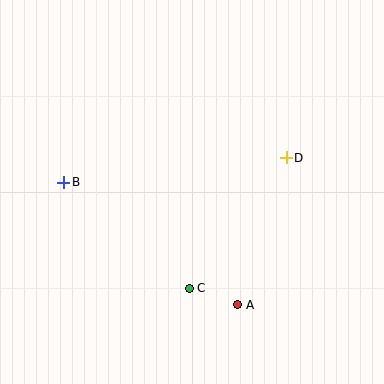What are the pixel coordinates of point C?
Point C is at (189, 288).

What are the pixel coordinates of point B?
Point B is at (64, 182).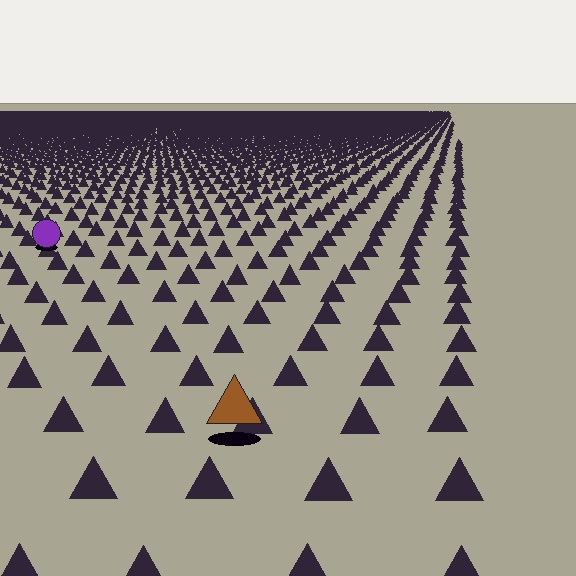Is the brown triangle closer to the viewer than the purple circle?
Yes. The brown triangle is closer — you can tell from the texture gradient: the ground texture is coarser near it.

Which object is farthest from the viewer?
The purple circle is farthest from the viewer. It appears smaller and the ground texture around it is denser.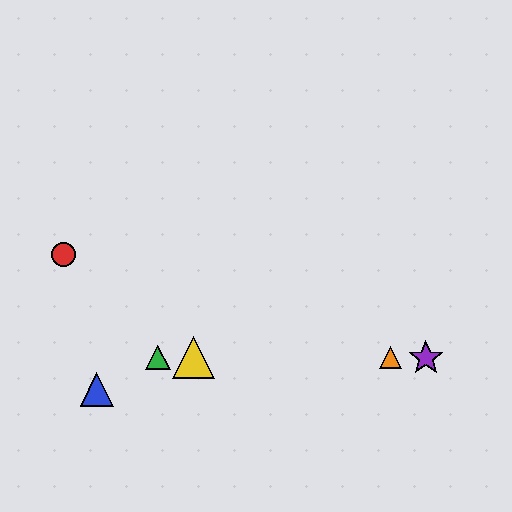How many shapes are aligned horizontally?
4 shapes (the green triangle, the yellow triangle, the purple star, the orange triangle) are aligned horizontally.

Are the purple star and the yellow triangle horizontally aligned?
Yes, both are at y≈358.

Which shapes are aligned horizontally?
The green triangle, the yellow triangle, the purple star, the orange triangle are aligned horizontally.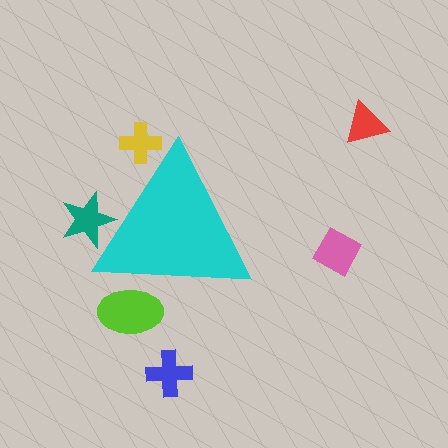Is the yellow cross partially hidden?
Yes, the yellow cross is partially hidden behind the cyan triangle.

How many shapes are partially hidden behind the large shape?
3 shapes are partially hidden.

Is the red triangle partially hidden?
No, the red triangle is fully visible.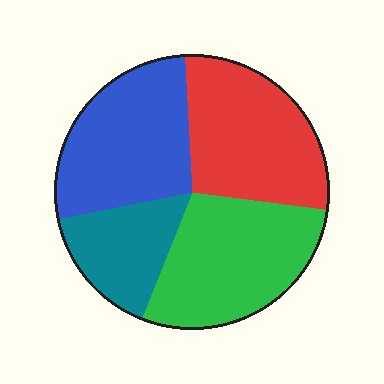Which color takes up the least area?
Teal, at roughly 15%.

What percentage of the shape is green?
Green takes up about one quarter (1/4) of the shape.